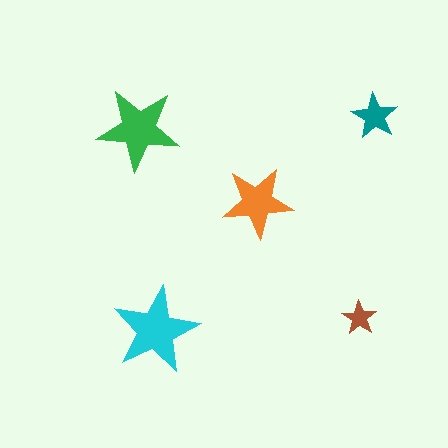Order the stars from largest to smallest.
the cyan one, the green one, the orange one, the teal one, the brown one.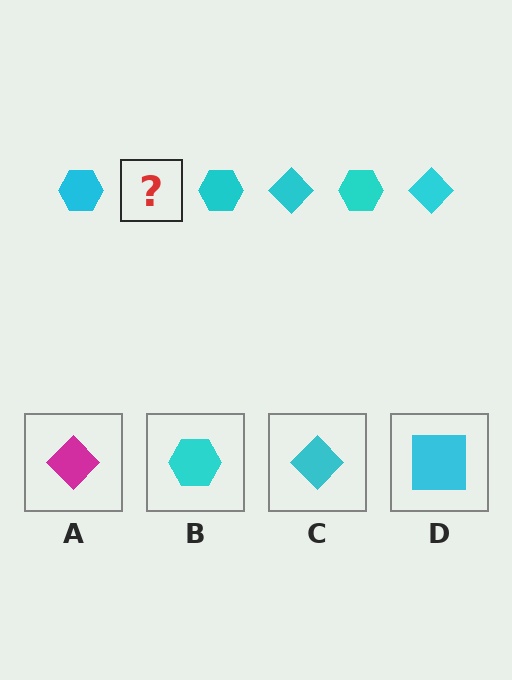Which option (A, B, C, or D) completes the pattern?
C.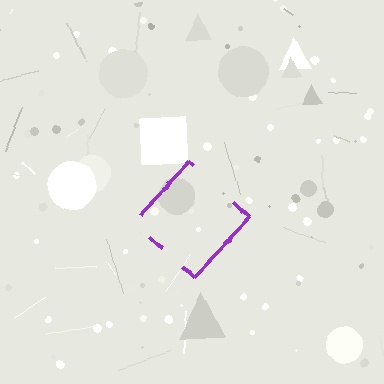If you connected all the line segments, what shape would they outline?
They would outline a diamond.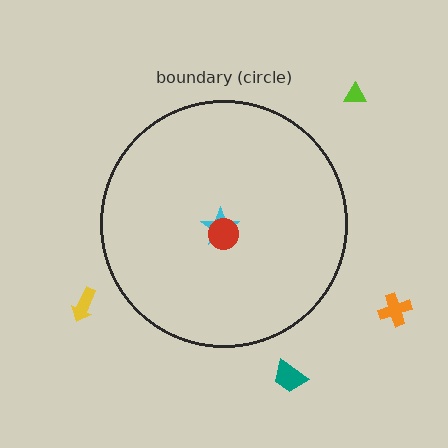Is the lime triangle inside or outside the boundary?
Outside.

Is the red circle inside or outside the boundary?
Inside.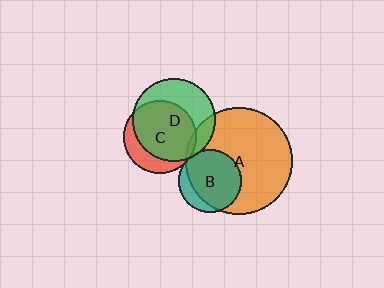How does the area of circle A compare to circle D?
Approximately 1.7 times.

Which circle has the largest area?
Circle A (orange).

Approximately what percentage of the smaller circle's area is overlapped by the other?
Approximately 5%.